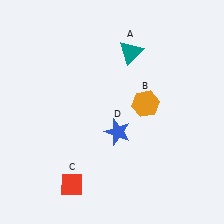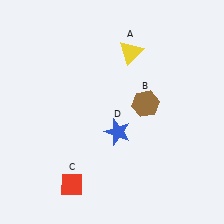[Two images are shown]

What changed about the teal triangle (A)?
In Image 1, A is teal. In Image 2, it changed to yellow.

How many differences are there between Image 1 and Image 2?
There are 2 differences between the two images.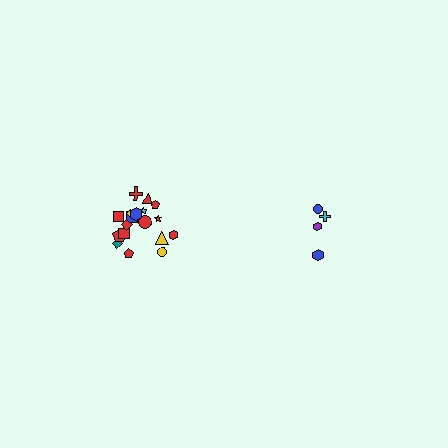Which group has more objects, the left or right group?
The left group.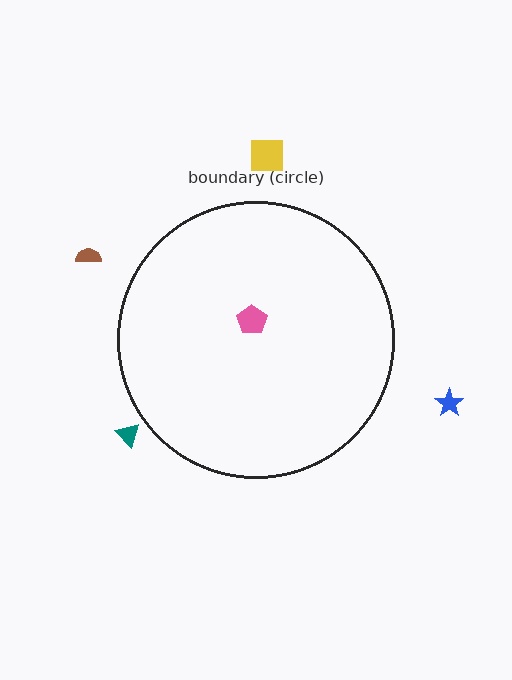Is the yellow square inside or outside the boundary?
Outside.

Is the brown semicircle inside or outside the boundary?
Outside.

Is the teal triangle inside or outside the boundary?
Outside.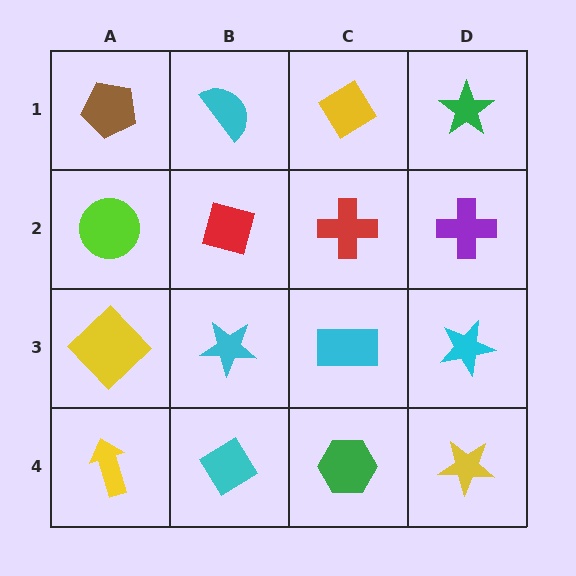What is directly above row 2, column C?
A yellow diamond.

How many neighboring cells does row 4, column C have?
3.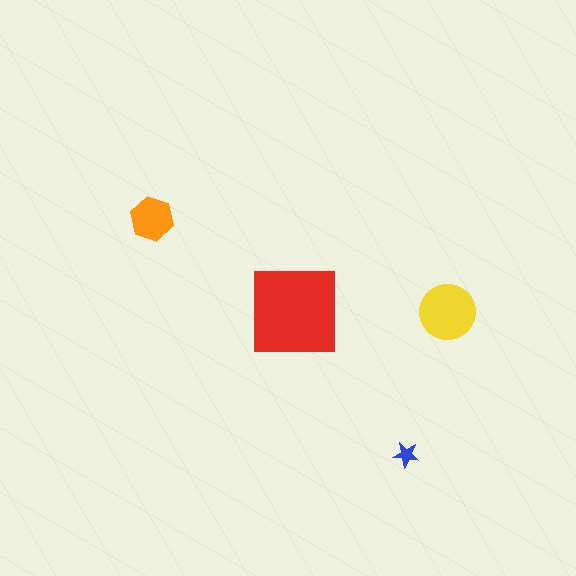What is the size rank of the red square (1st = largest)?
1st.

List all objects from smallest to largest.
The blue star, the orange hexagon, the yellow circle, the red square.